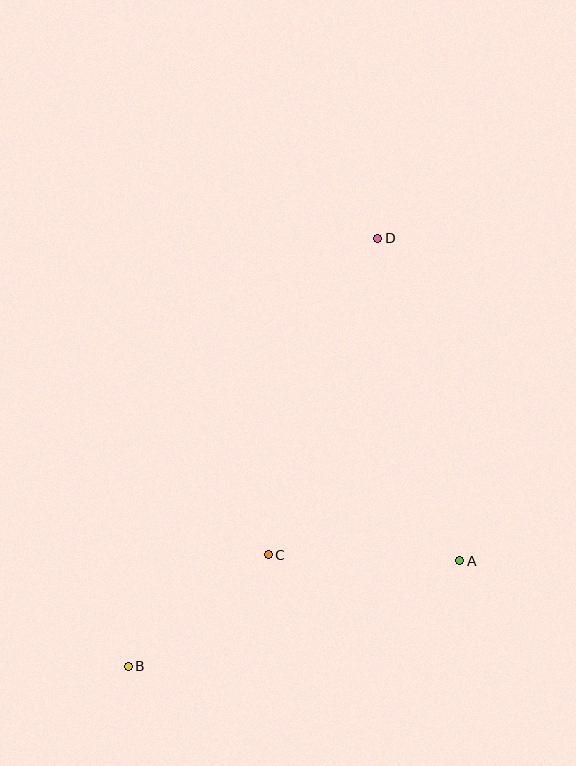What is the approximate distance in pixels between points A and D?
The distance between A and D is approximately 333 pixels.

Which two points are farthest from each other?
Points B and D are farthest from each other.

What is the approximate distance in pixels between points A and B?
The distance between A and B is approximately 348 pixels.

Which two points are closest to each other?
Points B and C are closest to each other.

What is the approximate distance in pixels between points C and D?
The distance between C and D is approximately 335 pixels.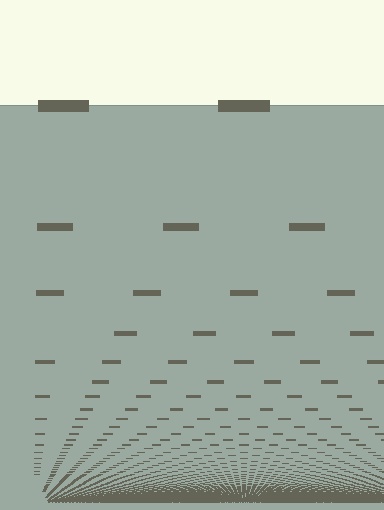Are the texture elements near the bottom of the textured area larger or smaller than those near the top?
Smaller. The gradient is inverted — elements near the bottom are smaller and denser.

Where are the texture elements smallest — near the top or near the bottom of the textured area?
Near the bottom.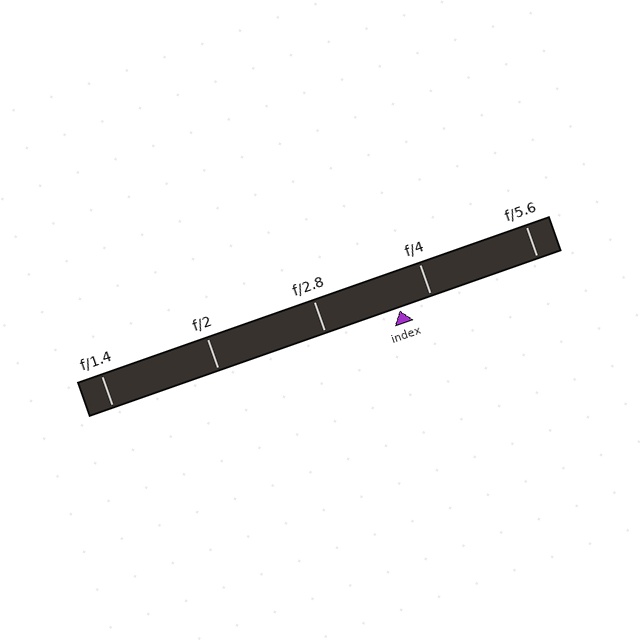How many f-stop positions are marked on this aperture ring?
There are 5 f-stop positions marked.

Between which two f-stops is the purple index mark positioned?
The index mark is between f/2.8 and f/4.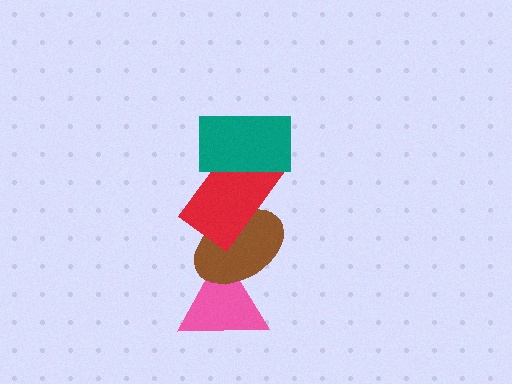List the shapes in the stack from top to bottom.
From top to bottom: the teal rectangle, the red rectangle, the brown ellipse, the pink triangle.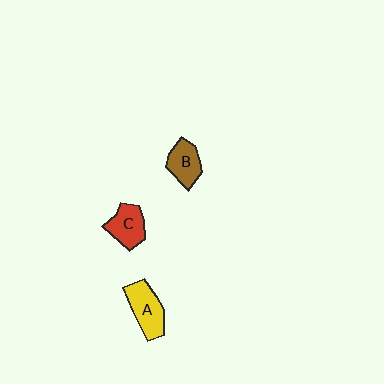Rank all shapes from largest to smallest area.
From largest to smallest: A (yellow), C (red), B (brown).